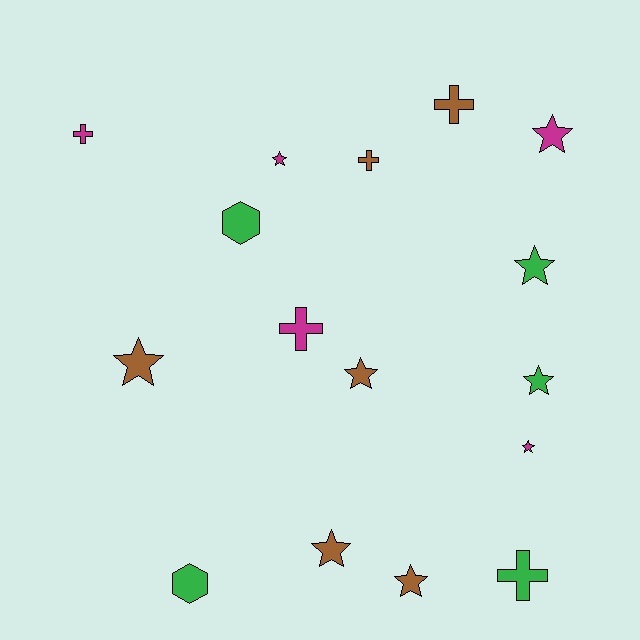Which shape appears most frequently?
Star, with 9 objects.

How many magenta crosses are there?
There are 2 magenta crosses.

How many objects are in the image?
There are 16 objects.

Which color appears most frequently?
Brown, with 6 objects.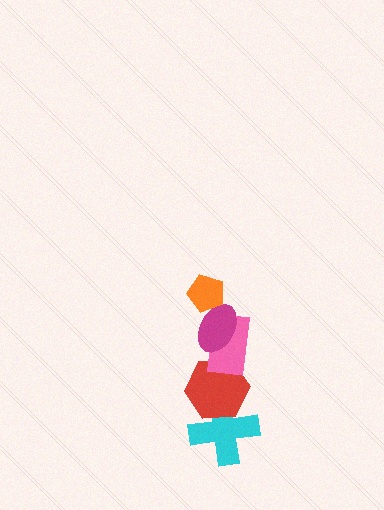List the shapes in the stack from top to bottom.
From top to bottom: the orange pentagon, the magenta ellipse, the pink rectangle, the red hexagon, the cyan cross.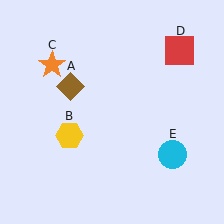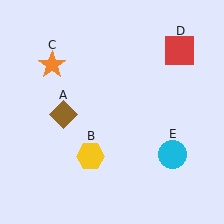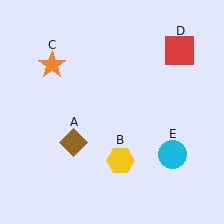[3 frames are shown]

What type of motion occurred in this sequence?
The brown diamond (object A), yellow hexagon (object B) rotated counterclockwise around the center of the scene.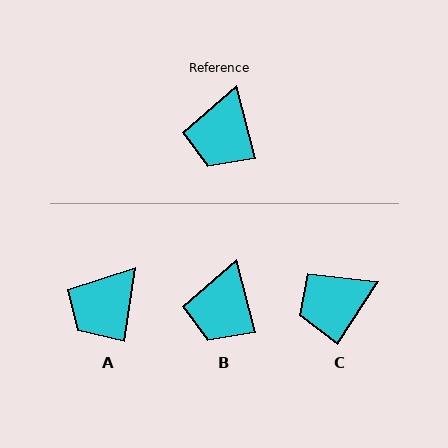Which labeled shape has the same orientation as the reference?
B.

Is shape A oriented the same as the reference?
No, it is off by about 23 degrees.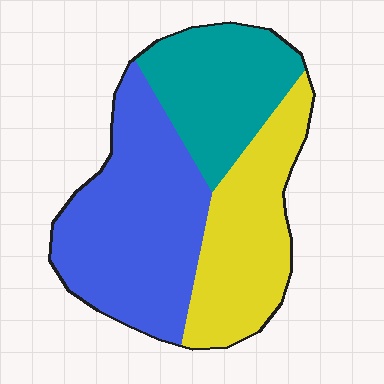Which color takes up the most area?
Blue, at roughly 45%.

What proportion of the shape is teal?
Teal takes up about one quarter (1/4) of the shape.